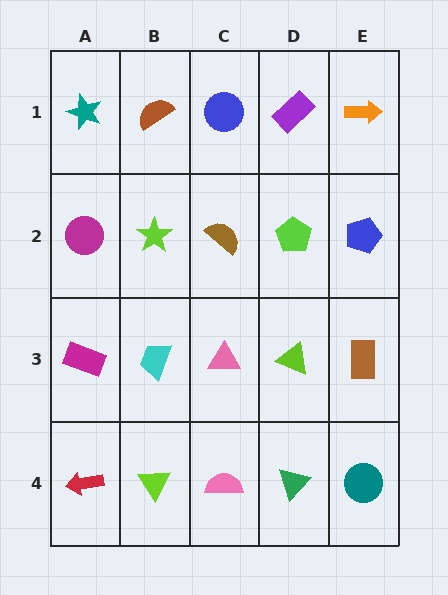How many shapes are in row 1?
5 shapes.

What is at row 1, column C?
A blue circle.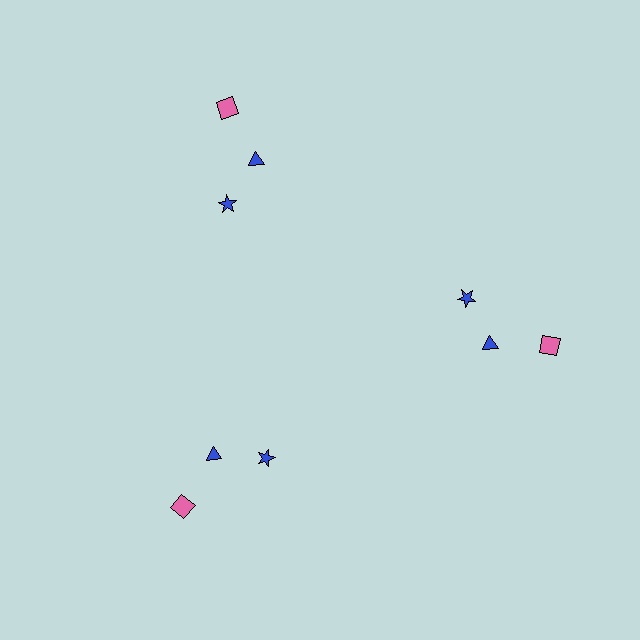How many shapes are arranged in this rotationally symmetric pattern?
There are 9 shapes, arranged in 3 groups of 3.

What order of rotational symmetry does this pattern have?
This pattern has 3-fold rotational symmetry.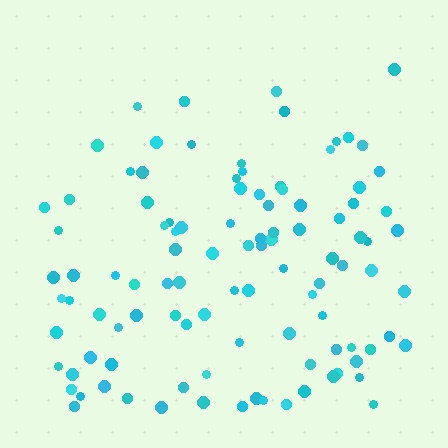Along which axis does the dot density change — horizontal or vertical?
Vertical.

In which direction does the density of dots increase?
From top to bottom, with the bottom side densest.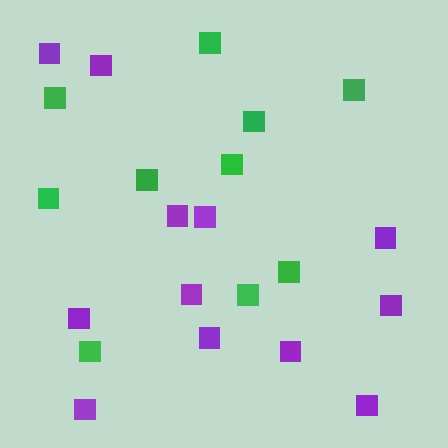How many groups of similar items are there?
There are 2 groups: one group of green squares (10) and one group of purple squares (12).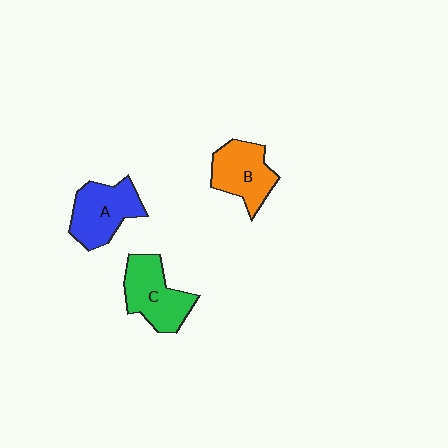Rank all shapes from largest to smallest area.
From largest to smallest: C (green), A (blue), B (orange).